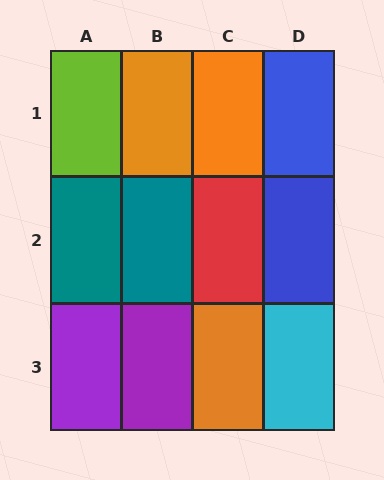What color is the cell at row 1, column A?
Lime.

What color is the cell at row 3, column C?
Orange.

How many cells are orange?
3 cells are orange.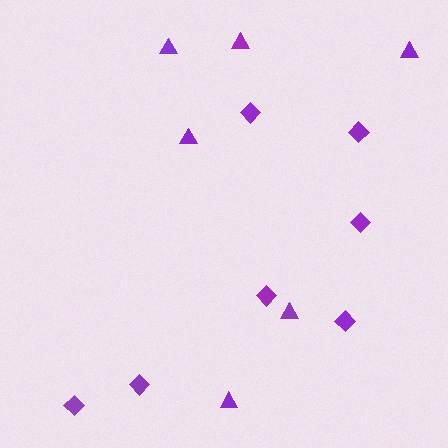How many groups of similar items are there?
There are 2 groups: one group of diamonds (7) and one group of triangles (6).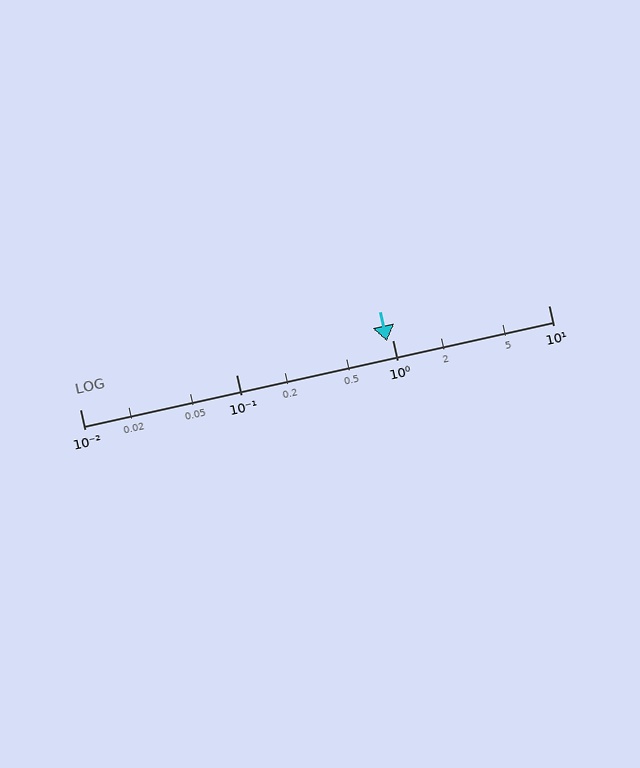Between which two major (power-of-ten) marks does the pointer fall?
The pointer is between 0.1 and 1.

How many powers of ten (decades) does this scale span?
The scale spans 3 decades, from 0.01 to 10.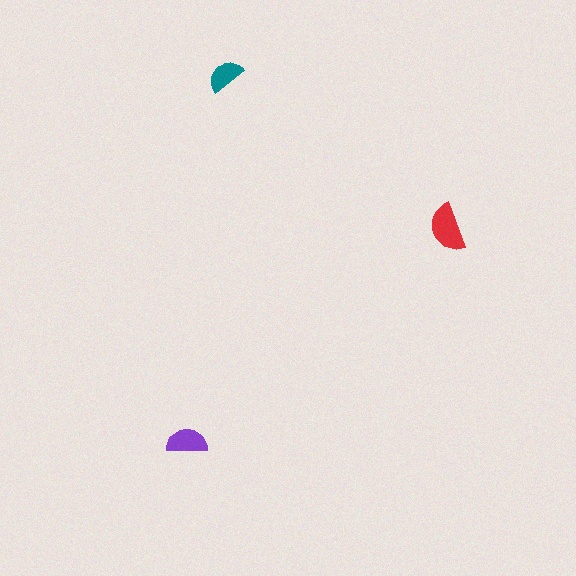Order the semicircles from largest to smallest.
the red one, the purple one, the teal one.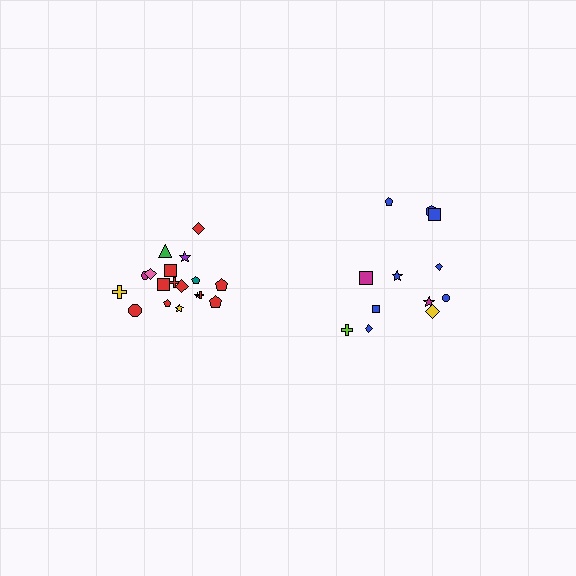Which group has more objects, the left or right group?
The left group.